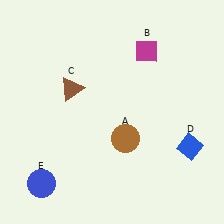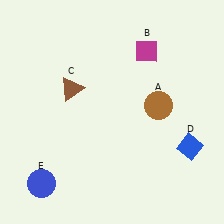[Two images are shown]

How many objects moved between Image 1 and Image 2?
1 object moved between the two images.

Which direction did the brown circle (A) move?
The brown circle (A) moved up.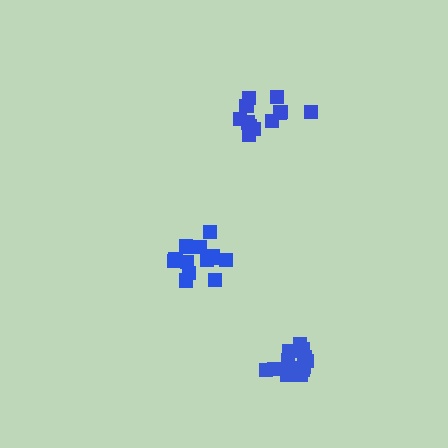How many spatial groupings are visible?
There are 3 spatial groupings.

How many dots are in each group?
Group 1: 13 dots, Group 2: 13 dots, Group 3: 16 dots (42 total).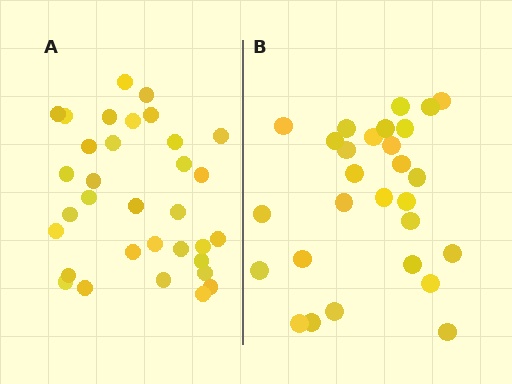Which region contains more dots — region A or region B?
Region A (the left region) has more dots.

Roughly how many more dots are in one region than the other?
Region A has about 5 more dots than region B.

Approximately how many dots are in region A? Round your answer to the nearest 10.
About 30 dots. (The exact count is 33, which rounds to 30.)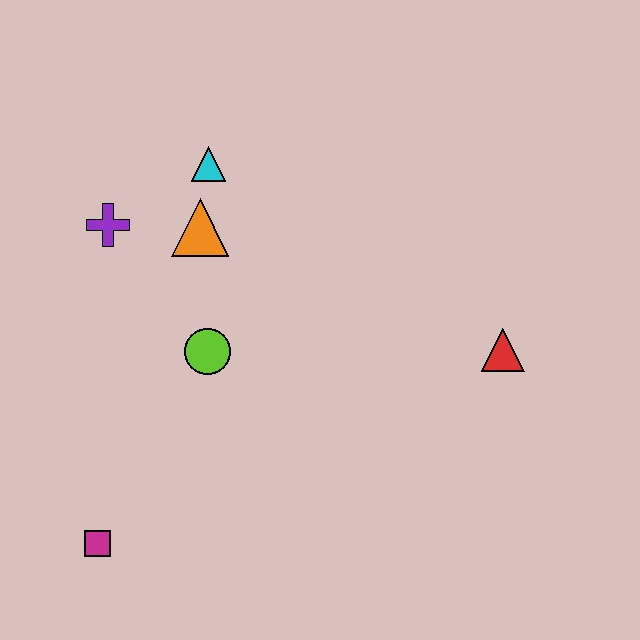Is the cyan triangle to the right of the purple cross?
Yes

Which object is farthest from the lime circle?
The red triangle is farthest from the lime circle.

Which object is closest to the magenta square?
The lime circle is closest to the magenta square.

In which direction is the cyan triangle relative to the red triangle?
The cyan triangle is to the left of the red triangle.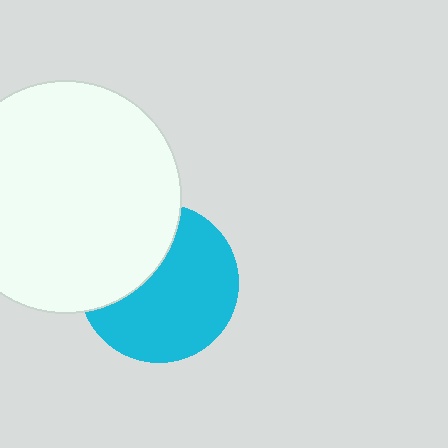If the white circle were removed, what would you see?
You would see the complete cyan circle.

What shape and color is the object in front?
The object in front is a white circle.